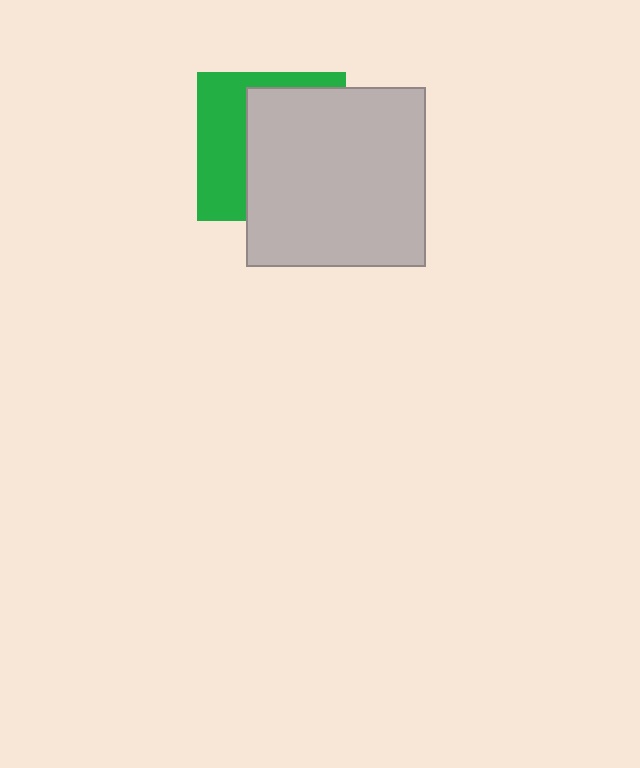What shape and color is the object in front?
The object in front is a light gray square.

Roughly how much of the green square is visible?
A small part of it is visible (roughly 40%).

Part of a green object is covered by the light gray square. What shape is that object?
It is a square.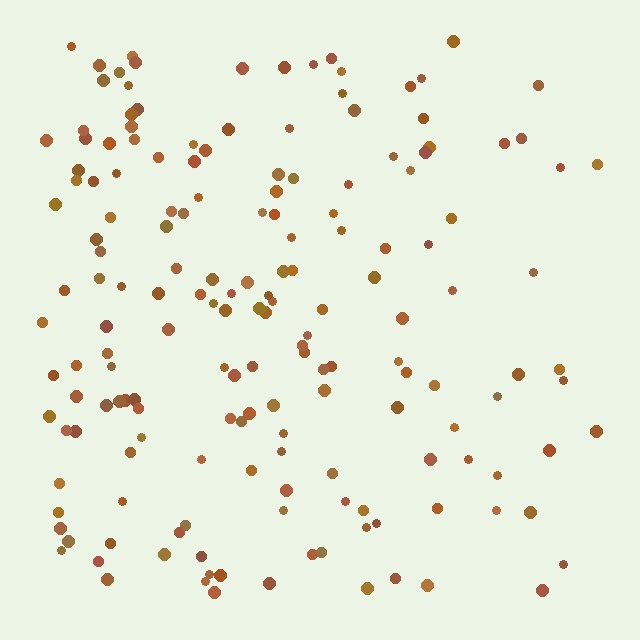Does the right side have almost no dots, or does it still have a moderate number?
Still a moderate number, just noticeably fewer than the left.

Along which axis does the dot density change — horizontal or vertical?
Horizontal.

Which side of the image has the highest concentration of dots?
The left.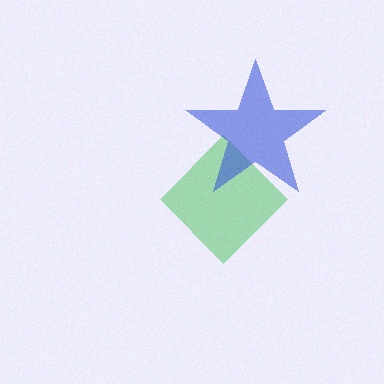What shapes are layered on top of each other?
The layered shapes are: a green diamond, a blue star.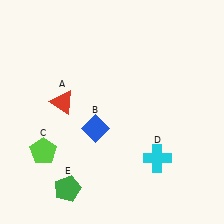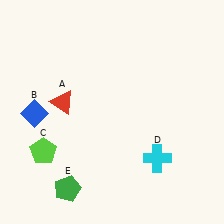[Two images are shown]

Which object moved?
The blue diamond (B) moved left.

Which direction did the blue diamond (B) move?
The blue diamond (B) moved left.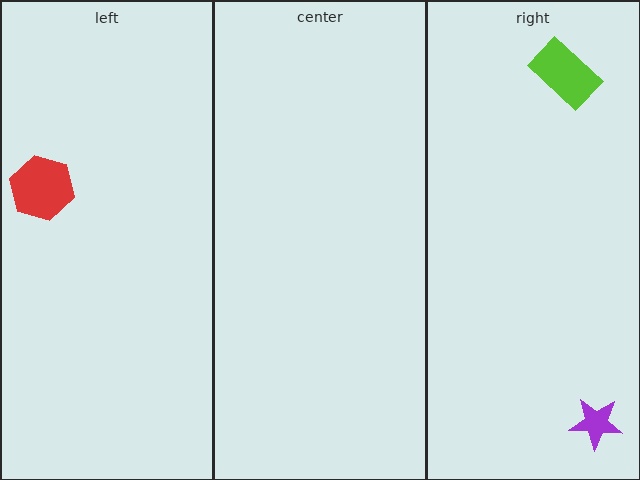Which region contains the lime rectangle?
The right region.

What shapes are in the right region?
The lime rectangle, the purple star.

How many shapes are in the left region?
1.